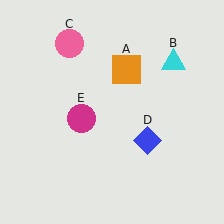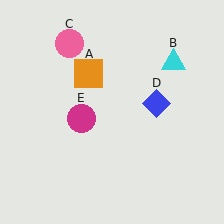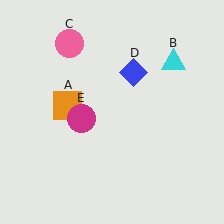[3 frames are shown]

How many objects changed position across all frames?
2 objects changed position: orange square (object A), blue diamond (object D).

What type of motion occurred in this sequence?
The orange square (object A), blue diamond (object D) rotated counterclockwise around the center of the scene.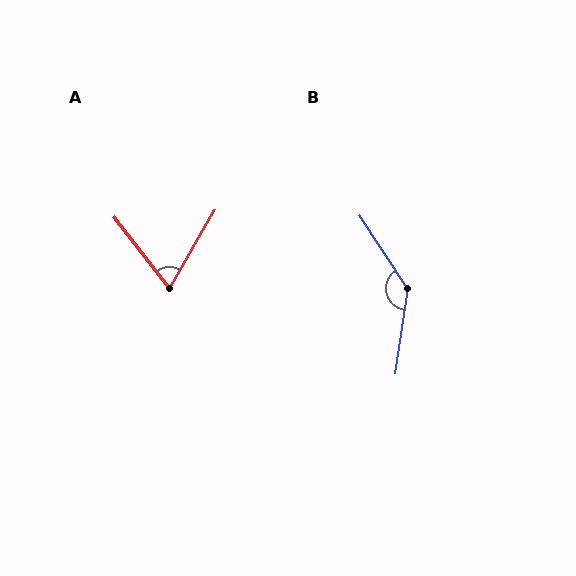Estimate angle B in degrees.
Approximately 139 degrees.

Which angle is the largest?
B, at approximately 139 degrees.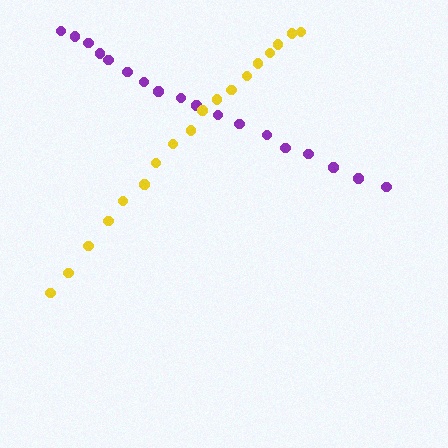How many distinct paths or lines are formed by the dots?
There are 2 distinct paths.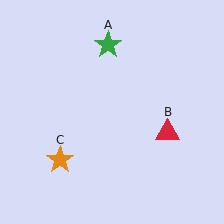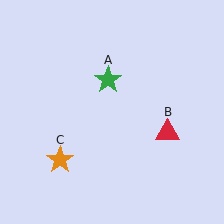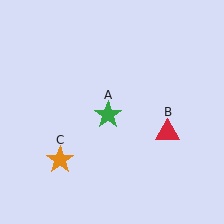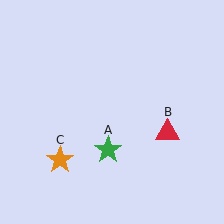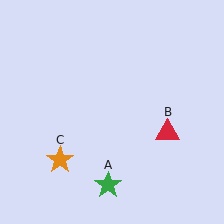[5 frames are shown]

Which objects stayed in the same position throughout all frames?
Red triangle (object B) and orange star (object C) remained stationary.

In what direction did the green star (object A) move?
The green star (object A) moved down.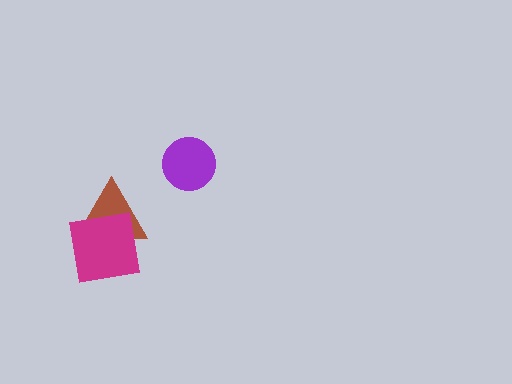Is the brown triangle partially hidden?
Yes, it is partially covered by another shape.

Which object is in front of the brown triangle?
The magenta square is in front of the brown triangle.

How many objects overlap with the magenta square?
1 object overlaps with the magenta square.